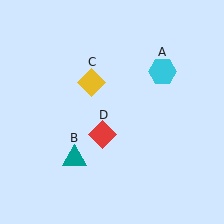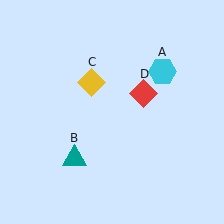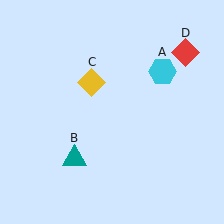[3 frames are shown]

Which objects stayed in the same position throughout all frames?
Cyan hexagon (object A) and teal triangle (object B) and yellow diamond (object C) remained stationary.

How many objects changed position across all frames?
1 object changed position: red diamond (object D).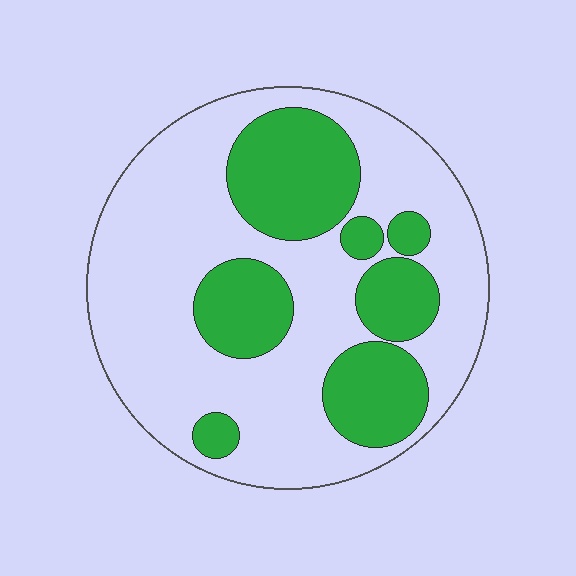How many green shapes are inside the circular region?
7.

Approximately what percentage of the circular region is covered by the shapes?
Approximately 35%.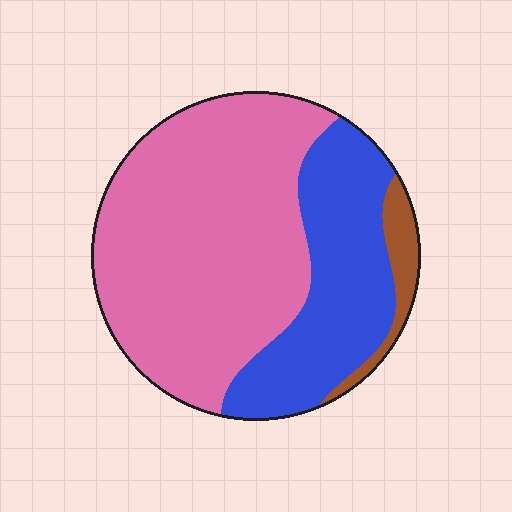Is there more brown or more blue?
Blue.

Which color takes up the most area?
Pink, at roughly 65%.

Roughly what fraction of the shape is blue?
Blue takes up about one third (1/3) of the shape.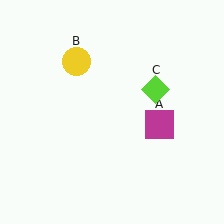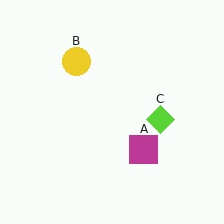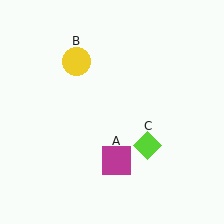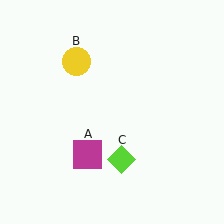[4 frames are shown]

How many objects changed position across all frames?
2 objects changed position: magenta square (object A), lime diamond (object C).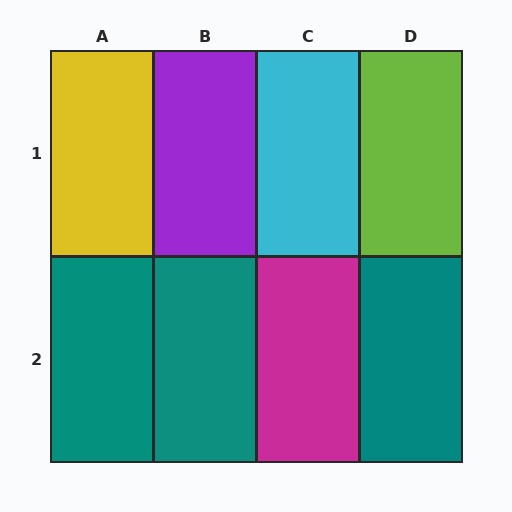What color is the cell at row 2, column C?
Magenta.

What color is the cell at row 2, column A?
Teal.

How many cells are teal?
3 cells are teal.